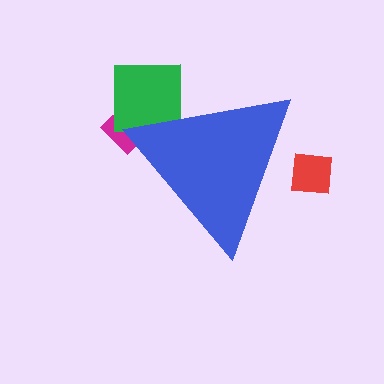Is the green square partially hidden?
Yes, the green square is partially hidden behind the blue triangle.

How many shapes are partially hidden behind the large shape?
3 shapes are partially hidden.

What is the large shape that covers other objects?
A blue triangle.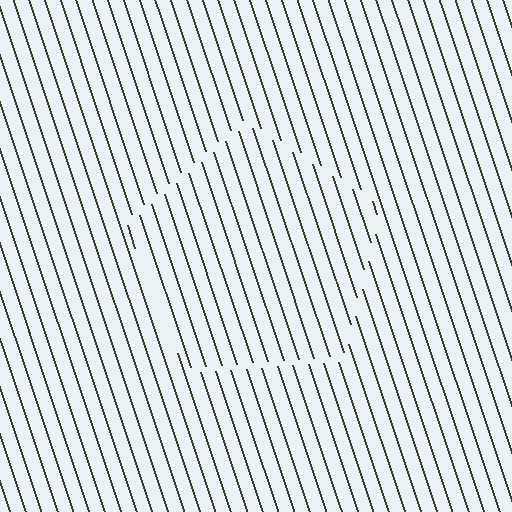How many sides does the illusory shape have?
5 sides — the line-ends trace a pentagon.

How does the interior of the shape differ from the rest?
The interior of the shape contains the same grating, shifted by half a period — the contour is defined by the phase discontinuity where line-ends from the inner and outer gratings abut.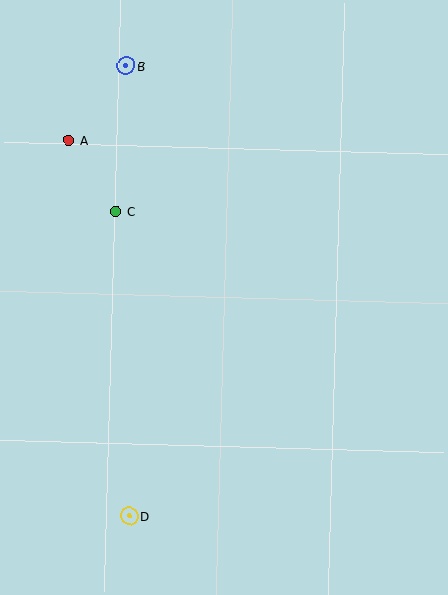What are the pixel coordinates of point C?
Point C is at (116, 212).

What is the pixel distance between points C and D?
The distance between C and D is 304 pixels.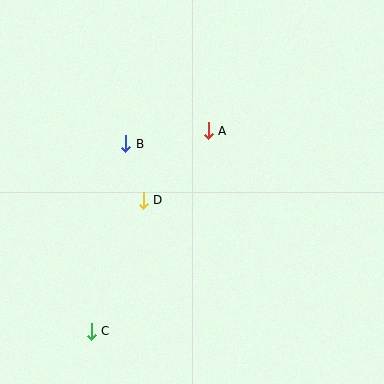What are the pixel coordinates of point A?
Point A is at (208, 131).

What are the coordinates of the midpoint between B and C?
The midpoint between B and C is at (108, 238).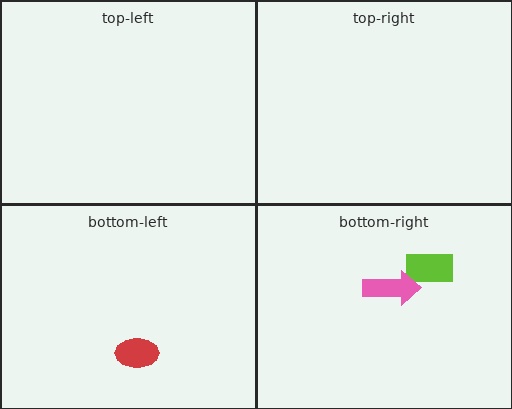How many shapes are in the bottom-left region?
1.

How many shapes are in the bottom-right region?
2.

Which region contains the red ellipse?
The bottom-left region.